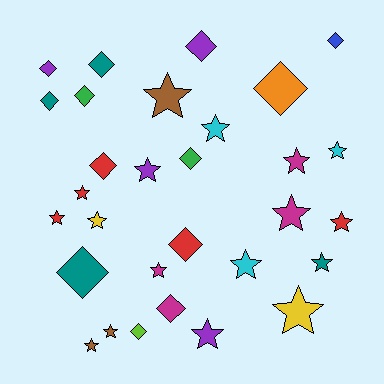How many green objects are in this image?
There are 2 green objects.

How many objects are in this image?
There are 30 objects.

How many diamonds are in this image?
There are 13 diamonds.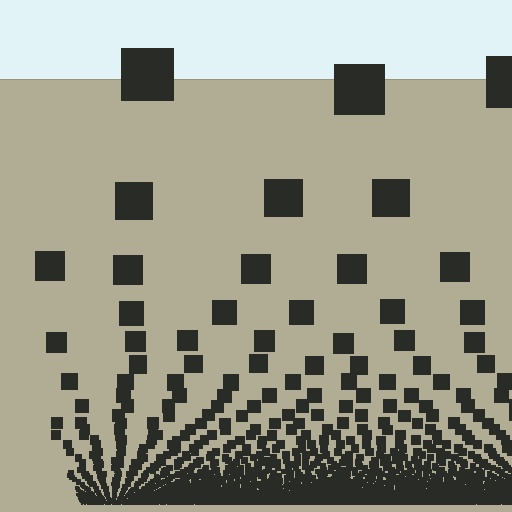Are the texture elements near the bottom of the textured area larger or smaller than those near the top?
Smaller. The gradient is inverted — elements near the bottom are smaller and denser.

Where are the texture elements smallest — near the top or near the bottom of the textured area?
Near the bottom.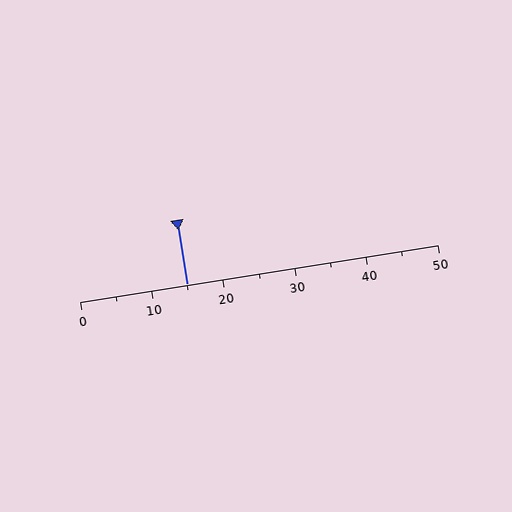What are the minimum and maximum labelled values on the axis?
The axis runs from 0 to 50.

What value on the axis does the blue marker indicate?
The marker indicates approximately 15.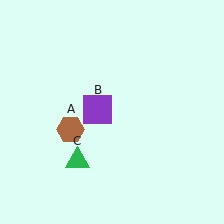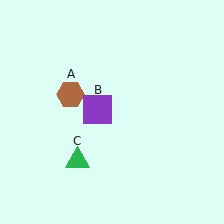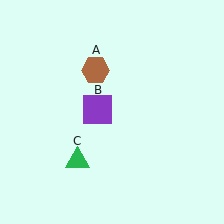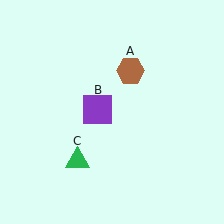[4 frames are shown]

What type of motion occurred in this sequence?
The brown hexagon (object A) rotated clockwise around the center of the scene.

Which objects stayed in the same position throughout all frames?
Purple square (object B) and green triangle (object C) remained stationary.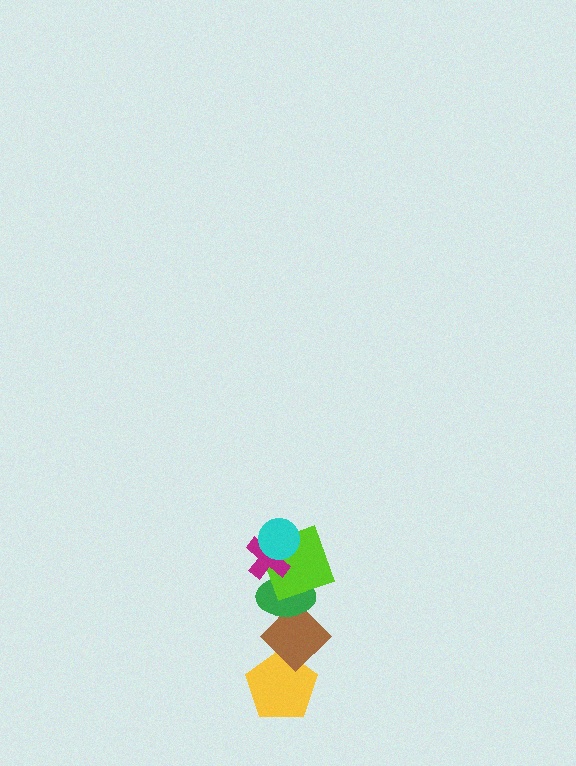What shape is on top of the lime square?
The magenta cross is on top of the lime square.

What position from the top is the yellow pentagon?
The yellow pentagon is 6th from the top.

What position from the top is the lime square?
The lime square is 3rd from the top.